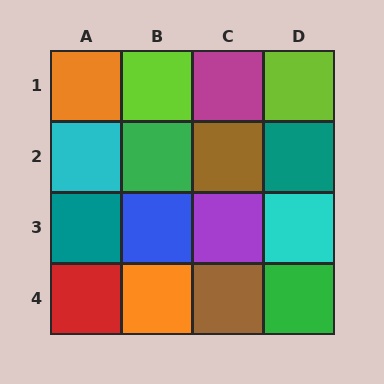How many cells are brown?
2 cells are brown.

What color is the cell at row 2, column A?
Cyan.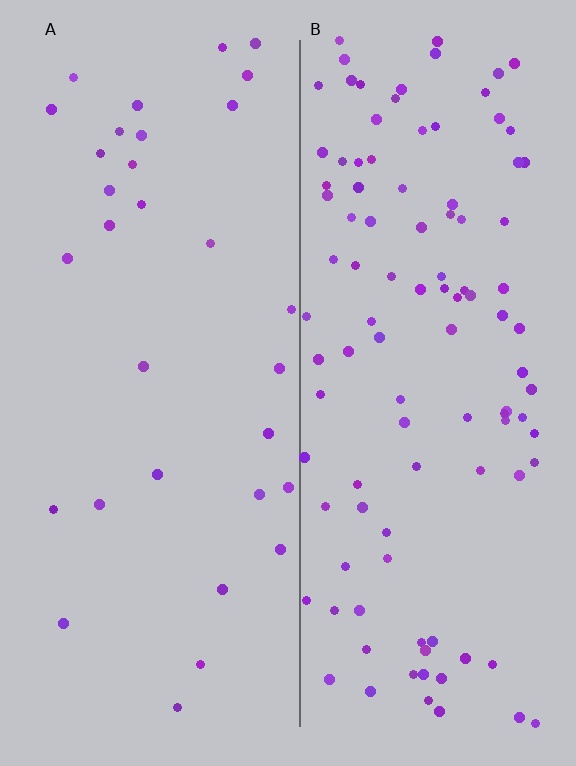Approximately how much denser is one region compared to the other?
Approximately 3.4× — region B over region A.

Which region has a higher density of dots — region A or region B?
B (the right).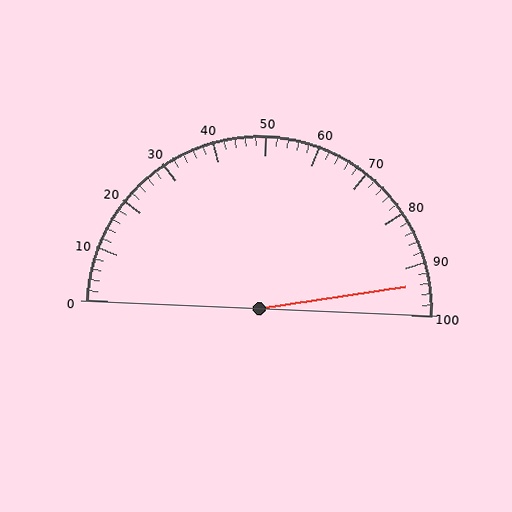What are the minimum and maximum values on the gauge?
The gauge ranges from 0 to 100.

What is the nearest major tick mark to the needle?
The nearest major tick mark is 90.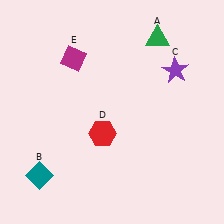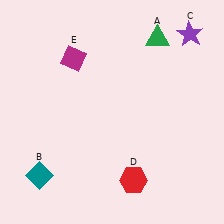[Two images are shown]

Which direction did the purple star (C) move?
The purple star (C) moved up.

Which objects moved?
The objects that moved are: the purple star (C), the red hexagon (D).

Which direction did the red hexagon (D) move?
The red hexagon (D) moved down.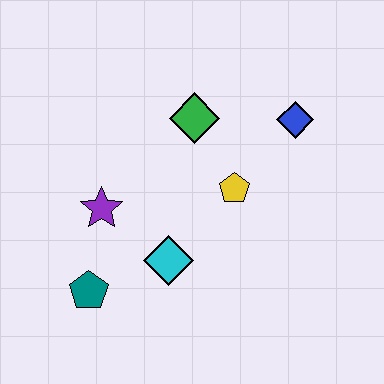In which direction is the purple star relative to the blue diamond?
The purple star is to the left of the blue diamond.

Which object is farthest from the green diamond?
The teal pentagon is farthest from the green diamond.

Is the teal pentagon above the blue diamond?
No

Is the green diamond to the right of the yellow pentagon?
No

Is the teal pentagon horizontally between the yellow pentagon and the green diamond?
No